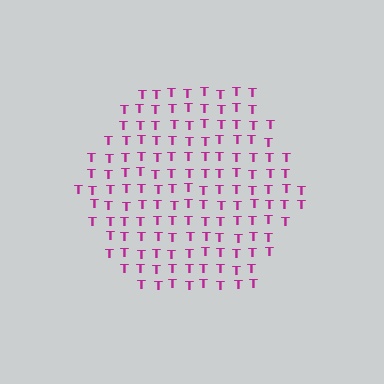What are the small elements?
The small elements are letter T's.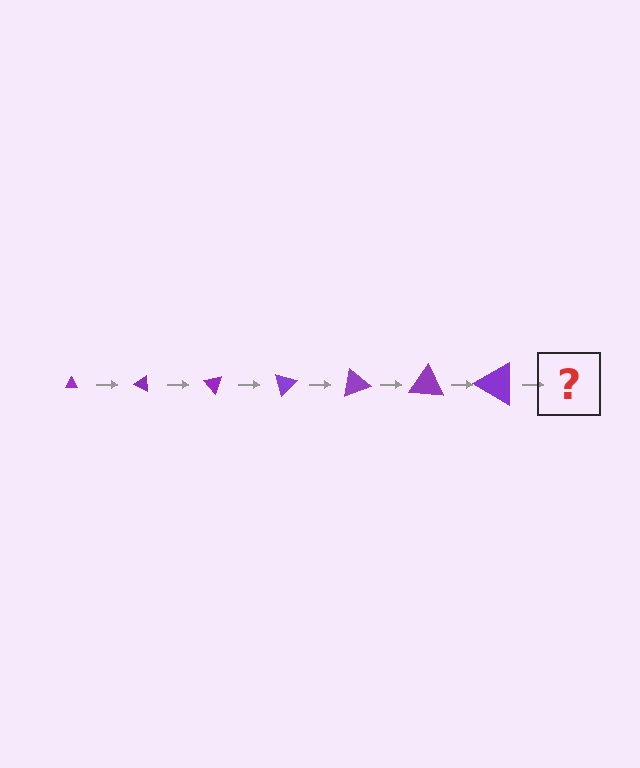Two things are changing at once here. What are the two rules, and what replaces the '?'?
The two rules are that the triangle grows larger each step and it rotates 25 degrees each step. The '?' should be a triangle, larger than the previous one and rotated 175 degrees from the start.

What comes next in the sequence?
The next element should be a triangle, larger than the previous one and rotated 175 degrees from the start.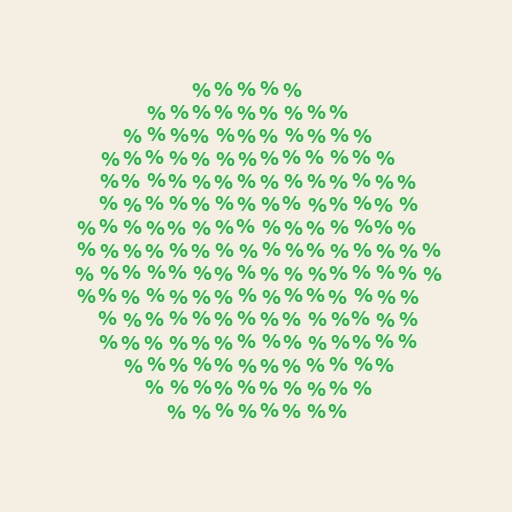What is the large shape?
The large shape is a circle.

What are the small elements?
The small elements are percent signs.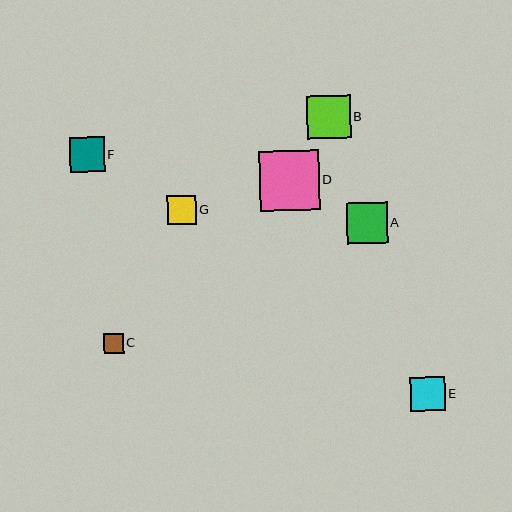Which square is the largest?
Square D is the largest with a size of approximately 60 pixels.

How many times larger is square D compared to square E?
Square D is approximately 1.7 times the size of square E.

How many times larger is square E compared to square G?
Square E is approximately 1.2 times the size of square G.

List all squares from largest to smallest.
From largest to smallest: D, B, A, F, E, G, C.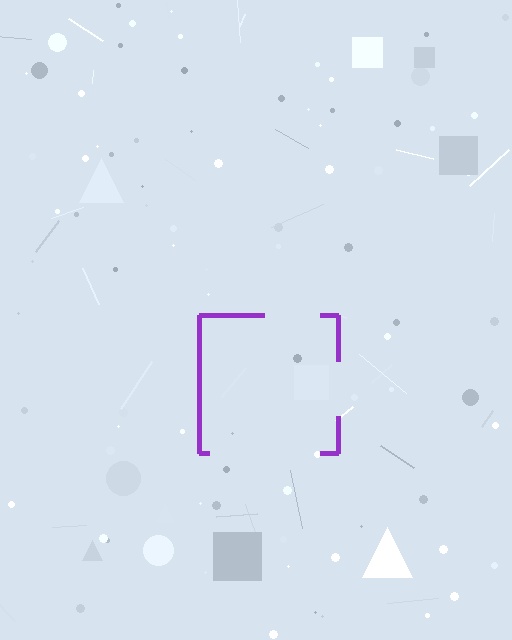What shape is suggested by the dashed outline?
The dashed outline suggests a square.